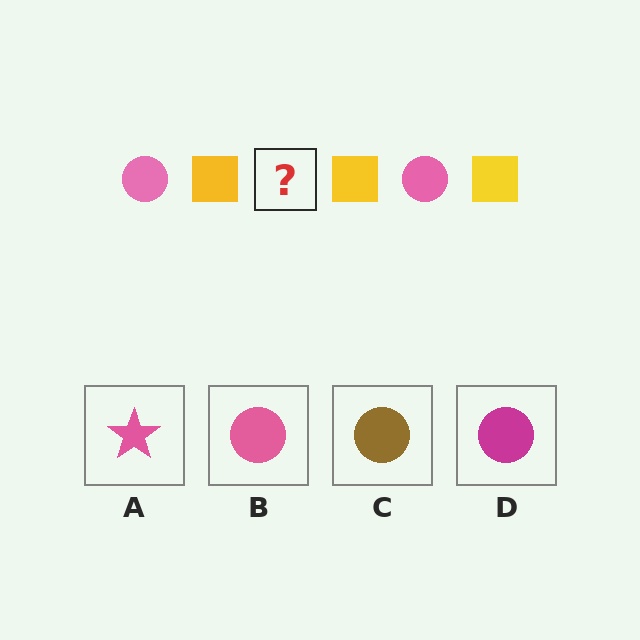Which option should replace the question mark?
Option B.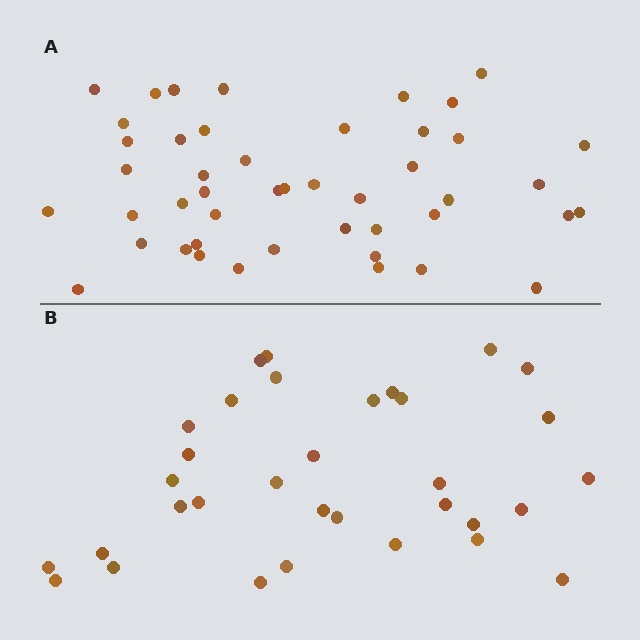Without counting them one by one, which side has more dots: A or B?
Region A (the top region) has more dots.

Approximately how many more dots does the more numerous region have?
Region A has approximately 15 more dots than region B.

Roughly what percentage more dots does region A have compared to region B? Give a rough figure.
About 40% more.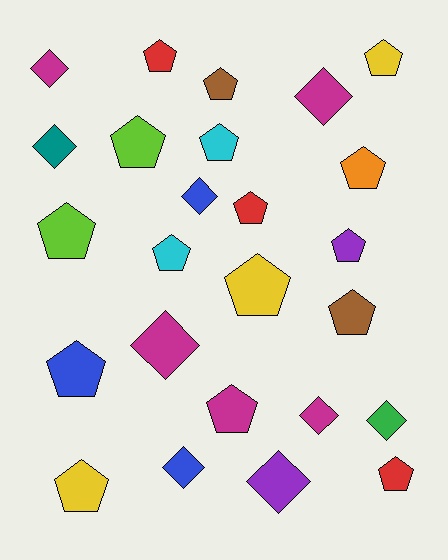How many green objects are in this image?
There is 1 green object.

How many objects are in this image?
There are 25 objects.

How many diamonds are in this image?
There are 9 diamonds.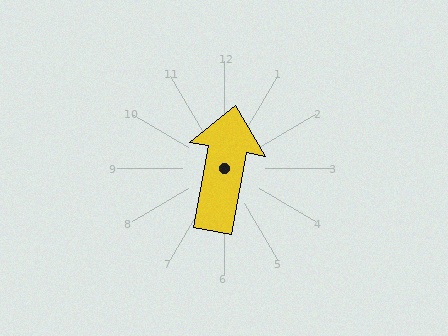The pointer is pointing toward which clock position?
Roughly 12 o'clock.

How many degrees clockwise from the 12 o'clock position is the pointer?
Approximately 10 degrees.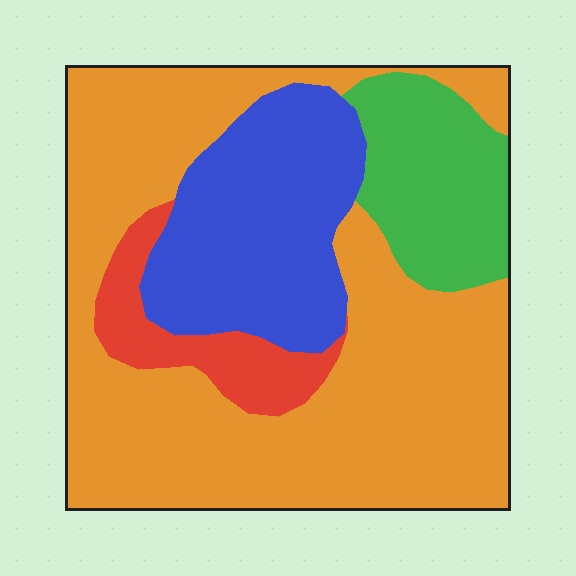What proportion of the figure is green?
Green takes up less than a sixth of the figure.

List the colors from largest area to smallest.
From largest to smallest: orange, blue, green, red.